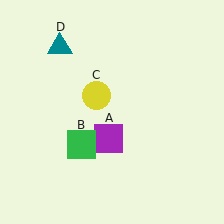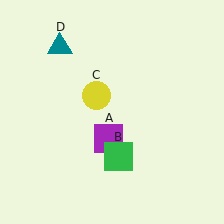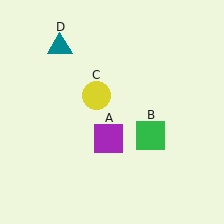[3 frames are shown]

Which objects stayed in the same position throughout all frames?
Purple square (object A) and yellow circle (object C) and teal triangle (object D) remained stationary.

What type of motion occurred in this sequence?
The green square (object B) rotated counterclockwise around the center of the scene.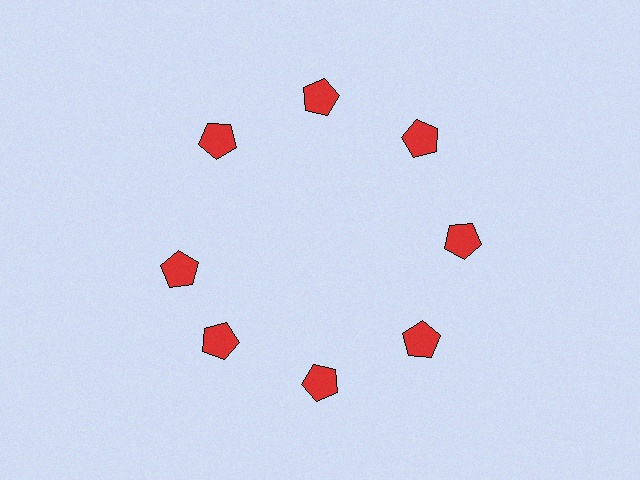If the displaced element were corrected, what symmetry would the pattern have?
It would have 8-fold rotational symmetry — the pattern would map onto itself every 45 degrees.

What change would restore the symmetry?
The symmetry would be restored by rotating it back into even spacing with its neighbors so that all 8 pentagons sit at equal angles and equal distance from the center.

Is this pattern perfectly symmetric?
No. The 8 red pentagons are arranged in a ring, but one element near the 9 o'clock position is rotated out of alignment along the ring, breaking the 8-fold rotational symmetry.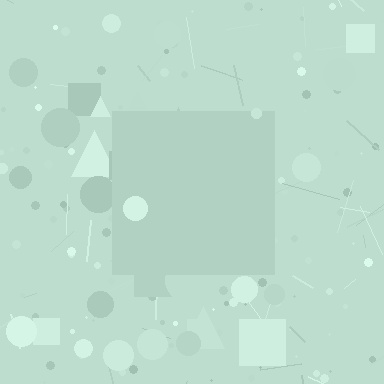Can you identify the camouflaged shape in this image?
The camouflaged shape is a square.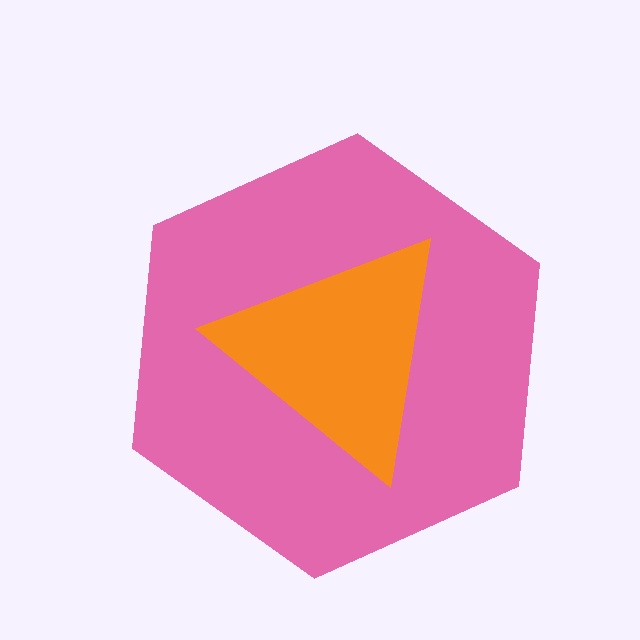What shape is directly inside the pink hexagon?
The orange triangle.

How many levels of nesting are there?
2.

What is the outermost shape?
The pink hexagon.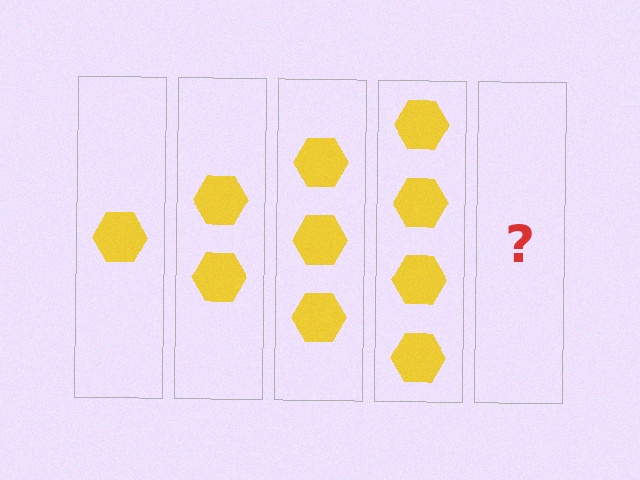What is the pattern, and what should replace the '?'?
The pattern is that each step adds one more hexagon. The '?' should be 5 hexagons.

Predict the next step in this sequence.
The next step is 5 hexagons.